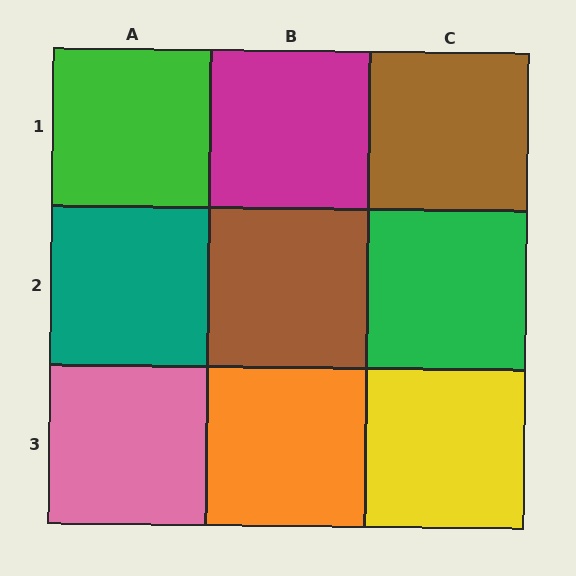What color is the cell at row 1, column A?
Green.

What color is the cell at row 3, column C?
Yellow.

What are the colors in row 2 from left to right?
Teal, brown, green.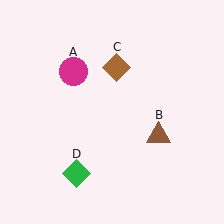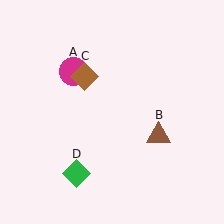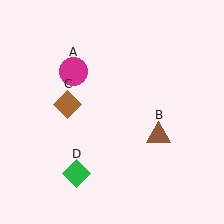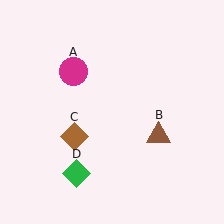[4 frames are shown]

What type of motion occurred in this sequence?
The brown diamond (object C) rotated counterclockwise around the center of the scene.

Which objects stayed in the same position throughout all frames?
Magenta circle (object A) and brown triangle (object B) and green diamond (object D) remained stationary.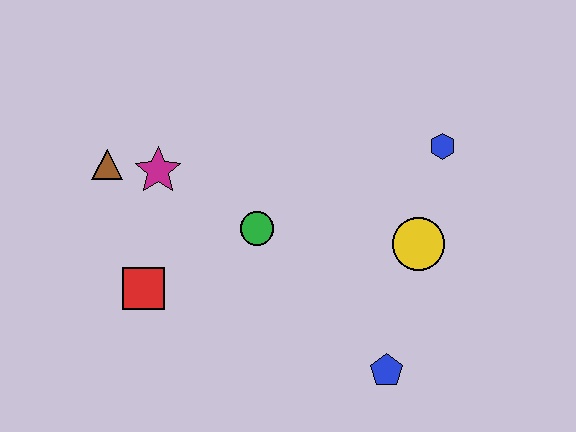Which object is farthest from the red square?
The blue hexagon is farthest from the red square.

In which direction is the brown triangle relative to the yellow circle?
The brown triangle is to the left of the yellow circle.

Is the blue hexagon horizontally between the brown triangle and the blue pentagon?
No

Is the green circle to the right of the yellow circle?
No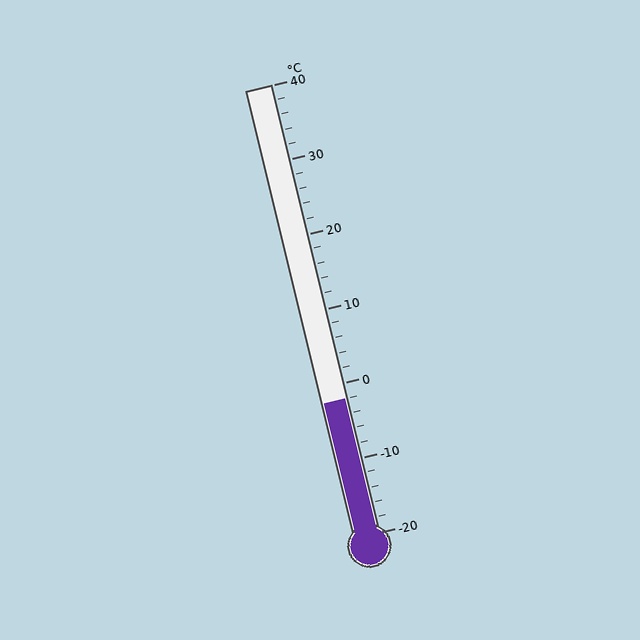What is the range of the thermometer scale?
The thermometer scale ranges from -20°C to 40°C.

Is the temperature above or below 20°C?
The temperature is below 20°C.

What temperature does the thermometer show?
The thermometer shows approximately -2°C.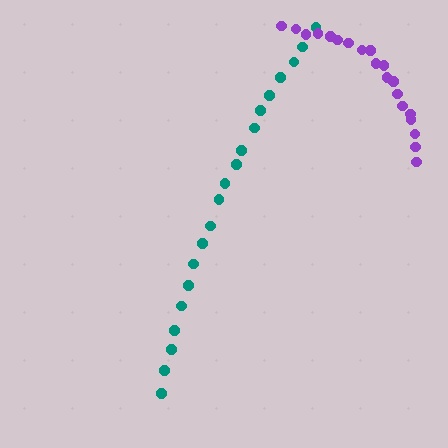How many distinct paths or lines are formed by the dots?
There are 2 distinct paths.